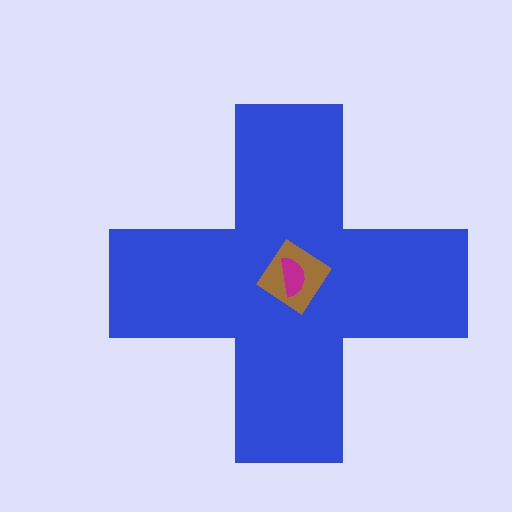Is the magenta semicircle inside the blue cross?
Yes.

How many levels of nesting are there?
3.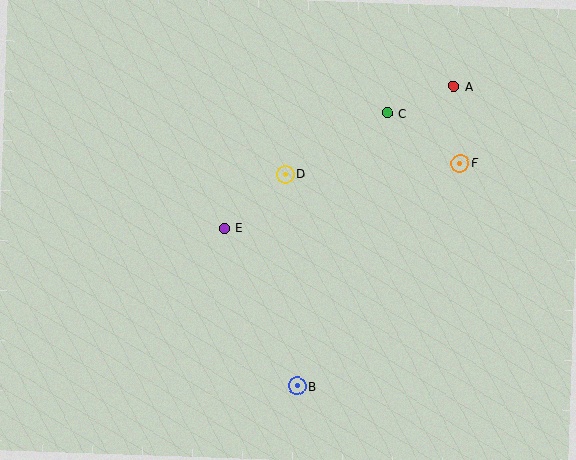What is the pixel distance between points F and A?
The distance between F and A is 77 pixels.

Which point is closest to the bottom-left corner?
Point B is closest to the bottom-left corner.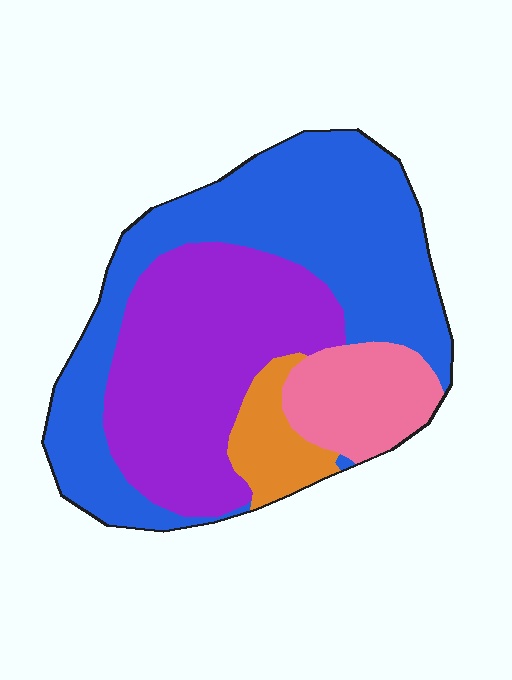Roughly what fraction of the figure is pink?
Pink takes up about one eighth (1/8) of the figure.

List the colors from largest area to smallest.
From largest to smallest: blue, purple, pink, orange.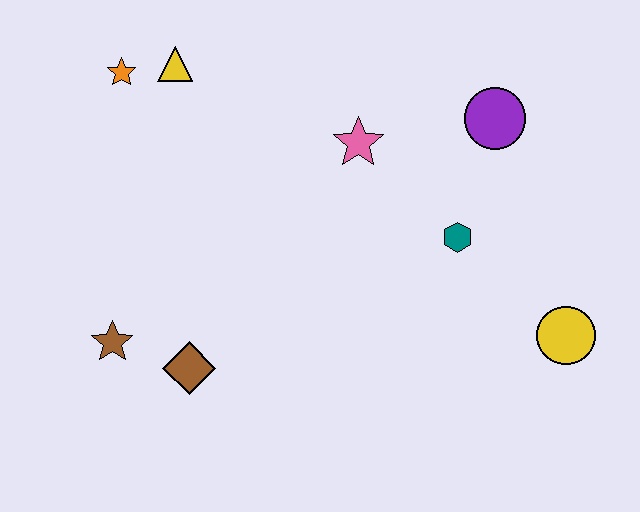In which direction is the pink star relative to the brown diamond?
The pink star is above the brown diamond.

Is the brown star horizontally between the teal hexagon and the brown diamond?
No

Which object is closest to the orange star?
The yellow triangle is closest to the orange star.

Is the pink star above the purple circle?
No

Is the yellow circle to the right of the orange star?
Yes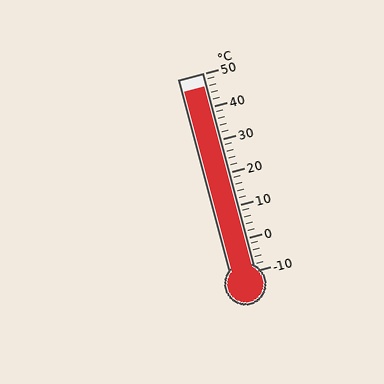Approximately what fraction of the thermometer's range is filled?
The thermometer is filled to approximately 95% of its range.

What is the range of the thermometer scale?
The thermometer scale ranges from -10°C to 50°C.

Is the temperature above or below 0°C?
The temperature is above 0°C.